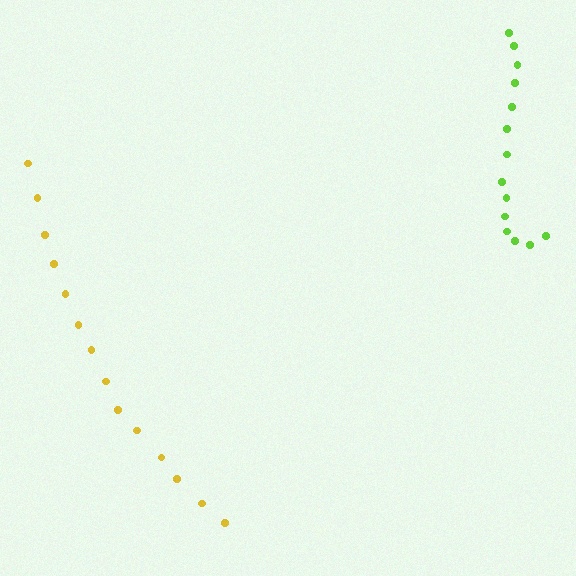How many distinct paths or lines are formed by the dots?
There are 2 distinct paths.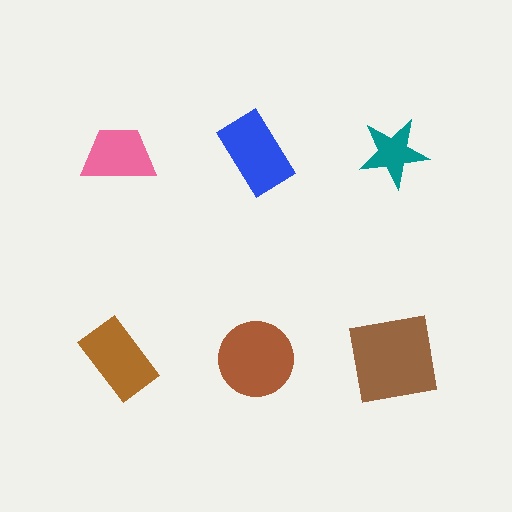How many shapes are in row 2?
3 shapes.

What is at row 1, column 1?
A pink trapezoid.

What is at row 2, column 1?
A brown rectangle.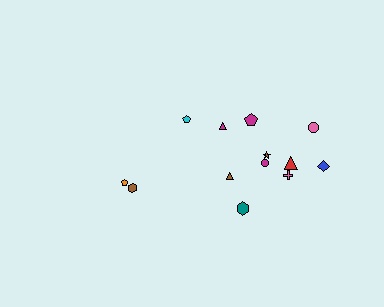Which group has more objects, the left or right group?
The right group.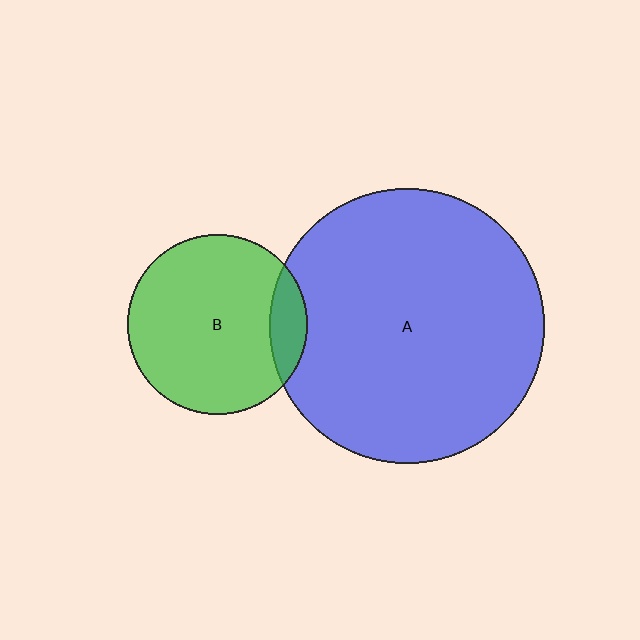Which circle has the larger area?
Circle A (blue).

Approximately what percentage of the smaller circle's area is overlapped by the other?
Approximately 10%.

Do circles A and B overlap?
Yes.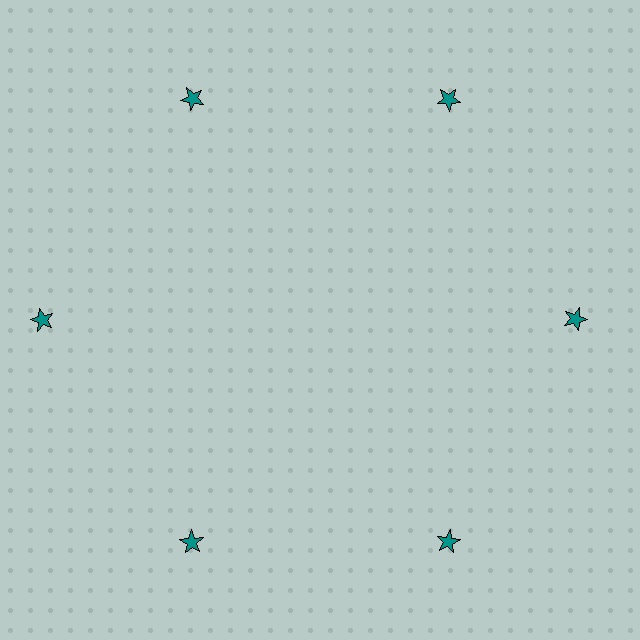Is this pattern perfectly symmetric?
No. The 6 teal stars are arranged in a ring, but one element near the 9 o'clock position is pushed outward from the center, breaking the 6-fold rotational symmetry.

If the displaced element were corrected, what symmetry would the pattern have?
It would have 6-fold rotational symmetry — the pattern would map onto itself every 60 degrees.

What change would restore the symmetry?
The symmetry would be restored by moving it inward, back onto the ring so that all 6 stars sit at equal angles and equal distance from the center.